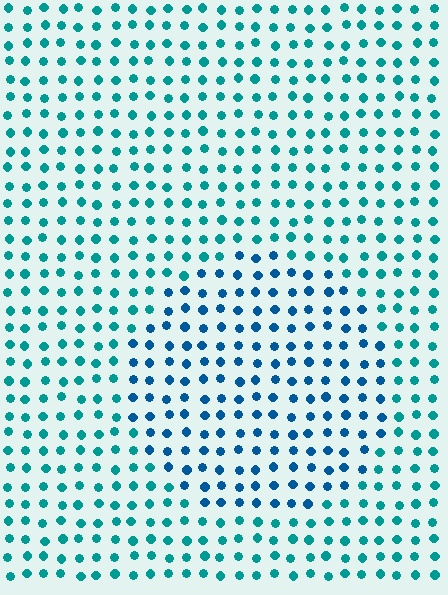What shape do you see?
I see a circle.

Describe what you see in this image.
The image is filled with small teal elements in a uniform arrangement. A circle-shaped region is visible where the elements are tinted to a slightly different hue, forming a subtle color boundary.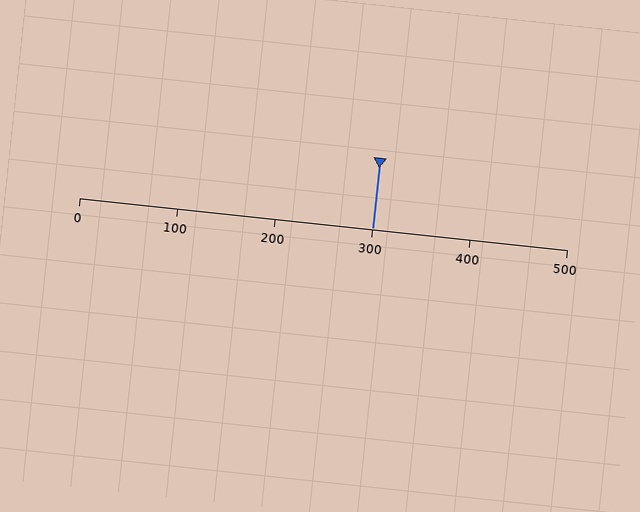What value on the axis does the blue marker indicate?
The marker indicates approximately 300.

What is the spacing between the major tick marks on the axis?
The major ticks are spaced 100 apart.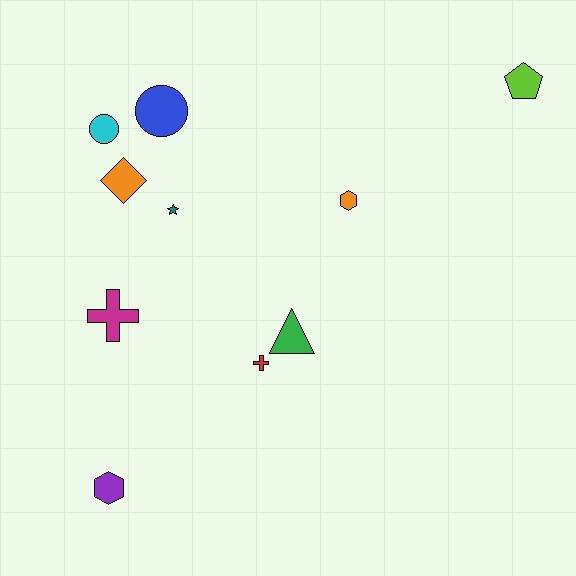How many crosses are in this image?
There are 2 crosses.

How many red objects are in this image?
There is 1 red object.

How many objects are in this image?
There are 10 objects.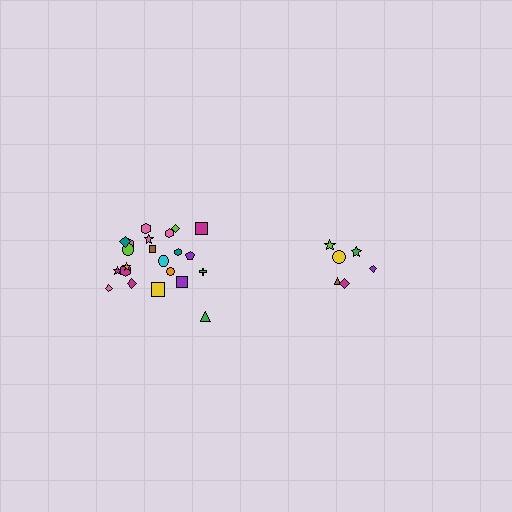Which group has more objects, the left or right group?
The left group.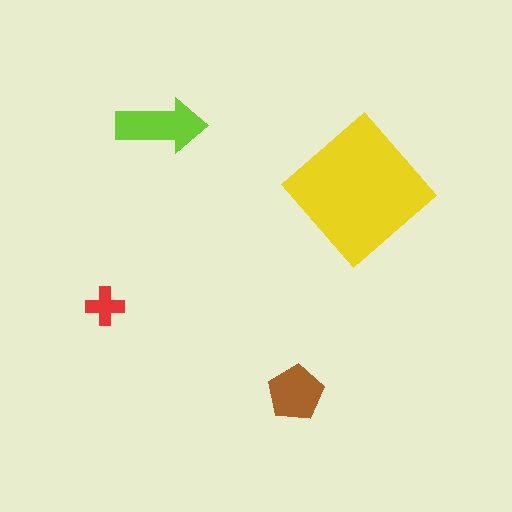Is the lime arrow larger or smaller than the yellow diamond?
Smaller.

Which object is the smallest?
The red cross.